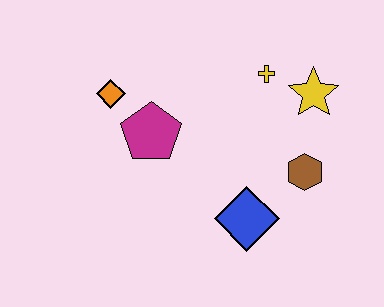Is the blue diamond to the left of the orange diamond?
No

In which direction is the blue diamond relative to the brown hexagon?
The blue diamond is to the left of the brown hexagon.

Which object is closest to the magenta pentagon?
The orange diamond is closest to the magenta pentagon.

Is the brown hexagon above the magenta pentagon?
No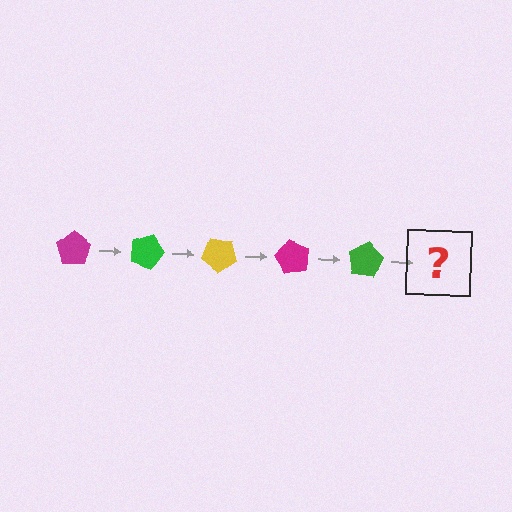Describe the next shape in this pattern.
It should be a yellow pentagon, rotated 100 degrees from the start.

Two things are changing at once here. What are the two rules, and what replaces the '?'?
The two rules are that it rotates 20 degrees each step and the color cycles through magenta, green, and yellow. The '?' should be a yellow pentagon, rotated 100 degrees from the start.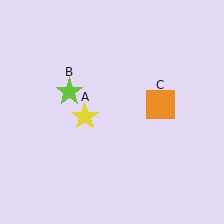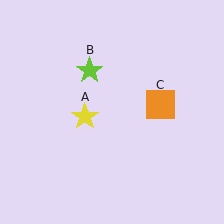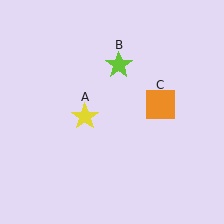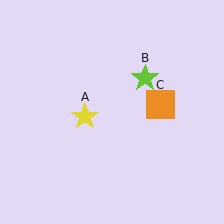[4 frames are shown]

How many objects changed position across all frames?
1 object changed position: lime star (object B).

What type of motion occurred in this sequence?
The lime star (object B) rotated clockwise around the center of the scene.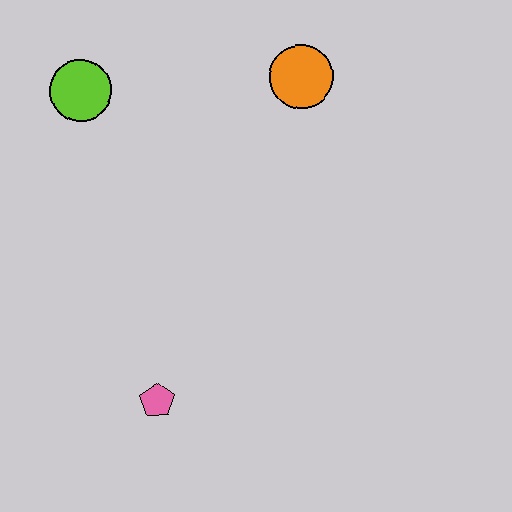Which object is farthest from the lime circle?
The pink pentagon is farthest from the lime circle.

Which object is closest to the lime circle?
The orange circle is closest to the lime circle.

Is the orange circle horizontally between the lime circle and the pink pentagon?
No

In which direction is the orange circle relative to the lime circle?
The orange circle is to the right of the lime circle.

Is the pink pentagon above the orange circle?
No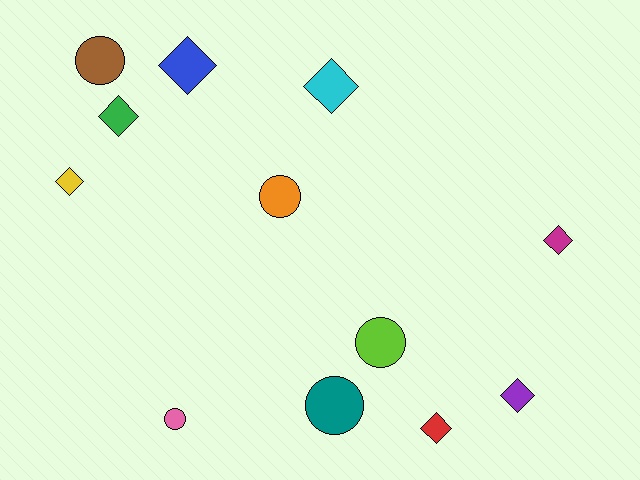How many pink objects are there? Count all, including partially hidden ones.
There is 1 pink object.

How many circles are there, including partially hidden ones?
There are 5 circles.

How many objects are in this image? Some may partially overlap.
There are 12 objects.